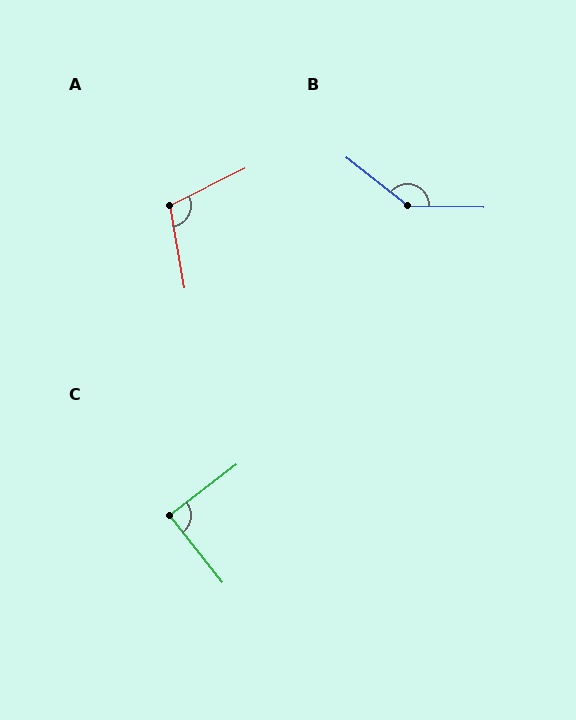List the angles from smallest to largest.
C (89°), A (107°), B (143°).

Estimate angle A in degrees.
Approximately 107 degrees.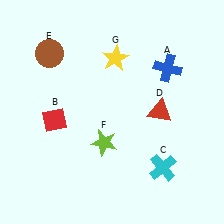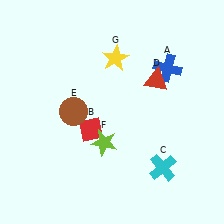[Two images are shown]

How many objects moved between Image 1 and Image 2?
3 objects moved between the two images.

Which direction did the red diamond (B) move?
The red diamond (B) moved right.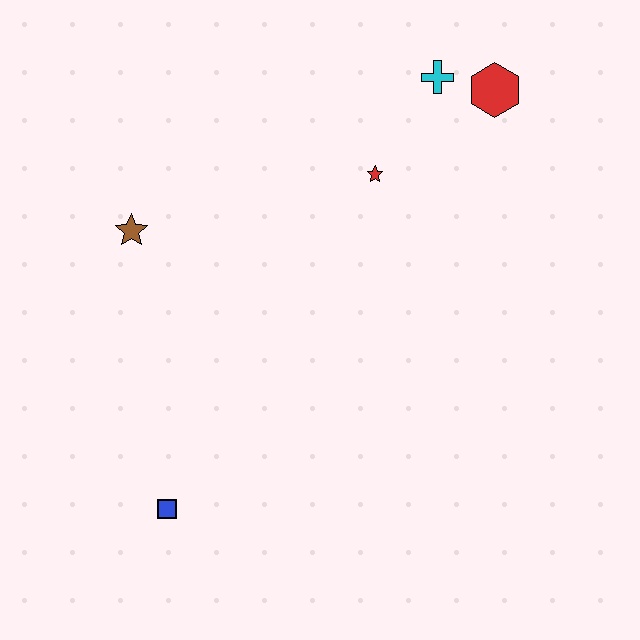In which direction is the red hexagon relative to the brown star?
The red hexagon is to the right of the brown star.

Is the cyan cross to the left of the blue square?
No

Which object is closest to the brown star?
The red star is closest to the brown star.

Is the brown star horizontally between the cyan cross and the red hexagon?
No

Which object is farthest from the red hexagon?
The blue square is farthest from the red hexagon.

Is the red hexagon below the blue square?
No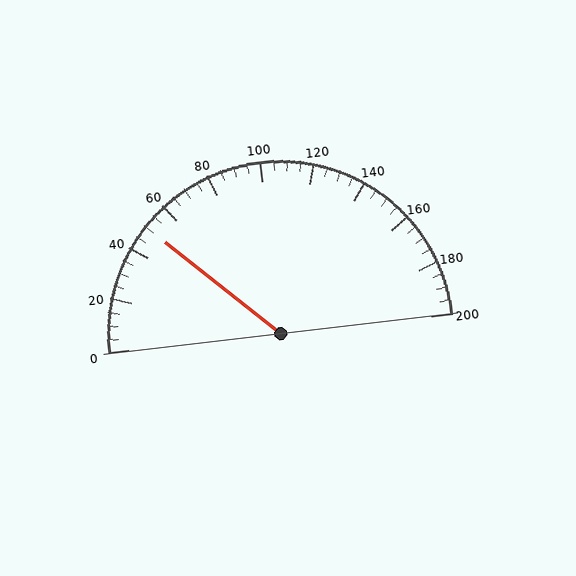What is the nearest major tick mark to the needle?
The nearest major tick mark is 40.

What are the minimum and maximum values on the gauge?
The gauge ranges from 0 to 200.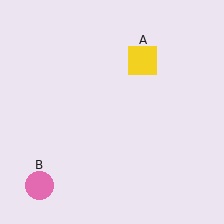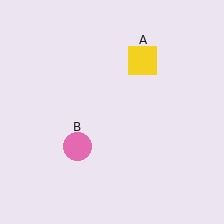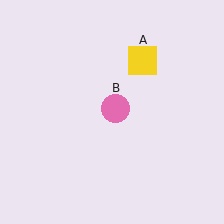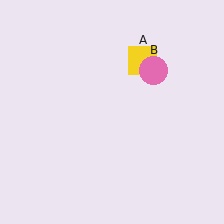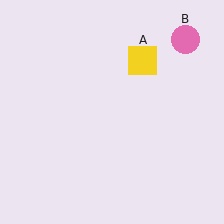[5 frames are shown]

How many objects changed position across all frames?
1 object changed position: pink circle (object B).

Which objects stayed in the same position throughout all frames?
Yellow square (object A) remained stationary.